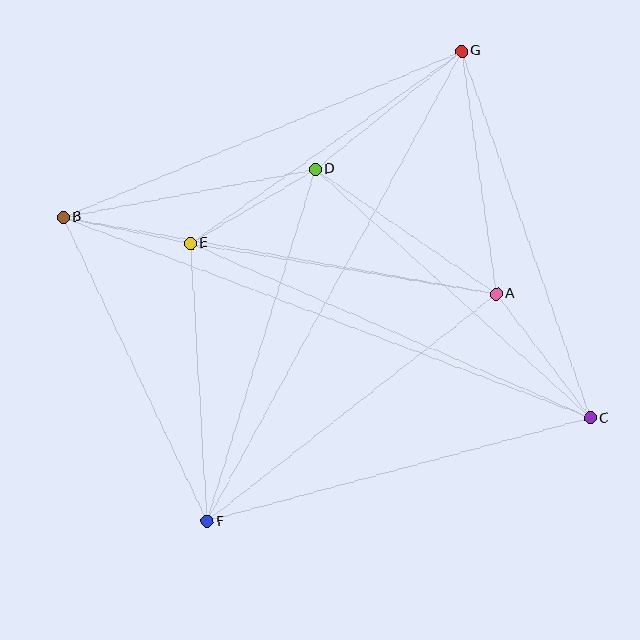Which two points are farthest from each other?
Points B and C are farthest from each other.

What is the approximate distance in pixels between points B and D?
The distance between B and D is approximately 257 pixels.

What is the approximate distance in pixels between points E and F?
The distance between E and F is approximately 278 pixels.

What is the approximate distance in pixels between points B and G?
The distance between B and G is approximately 432 pixels.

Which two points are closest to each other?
Points B and E are closest to each other.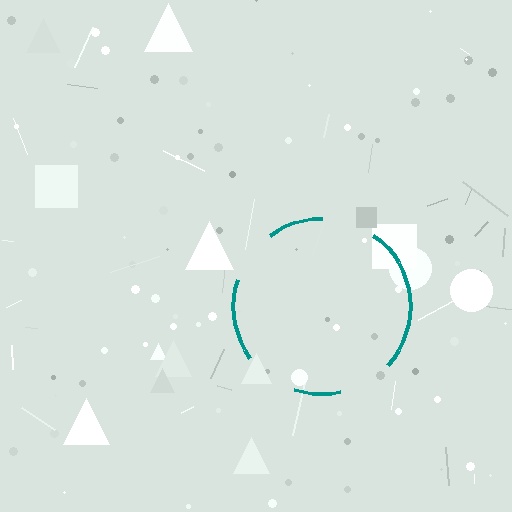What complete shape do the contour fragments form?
The contour fragments form a circle.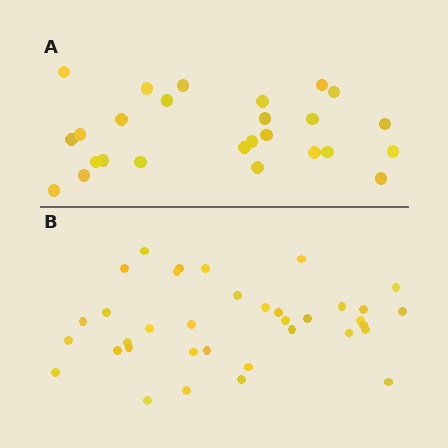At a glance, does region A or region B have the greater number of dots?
Region B (the bottom region) has more dots.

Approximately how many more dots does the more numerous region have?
Region B has roughly 10 or so more dots than region A.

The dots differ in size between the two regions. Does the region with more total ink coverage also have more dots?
No. Region A has more total ink coverage because its dots are larger, but region B actually contains more individual dots. Total area can be misleading — the number of items is what matters here.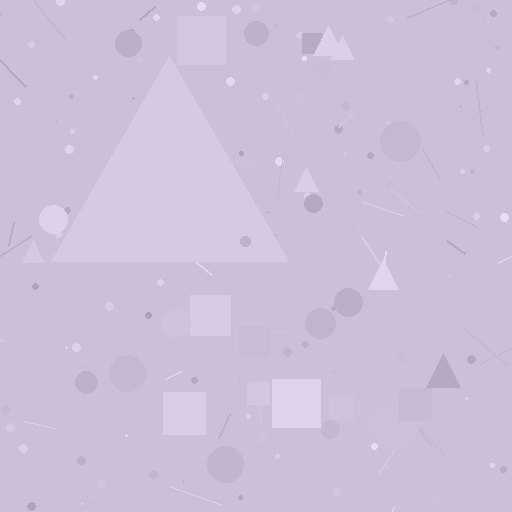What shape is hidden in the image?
A triangle is hidden in the image.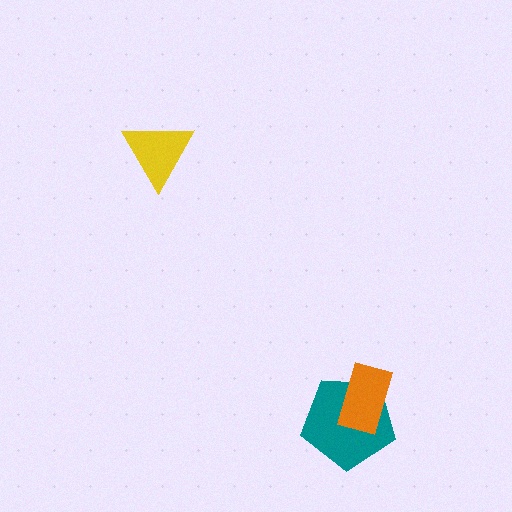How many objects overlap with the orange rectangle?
1 object overlaps with the orange rectangle.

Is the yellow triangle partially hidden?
No, no other shape covers it.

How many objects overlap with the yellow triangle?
0 objects overlap with the yellow triangle.